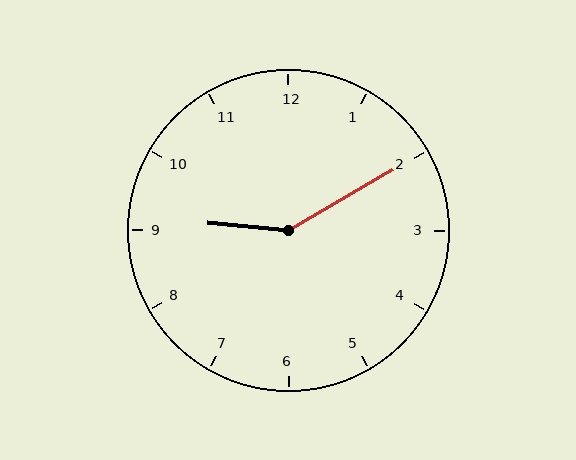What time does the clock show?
9:10.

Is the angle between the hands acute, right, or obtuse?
It is obtuse.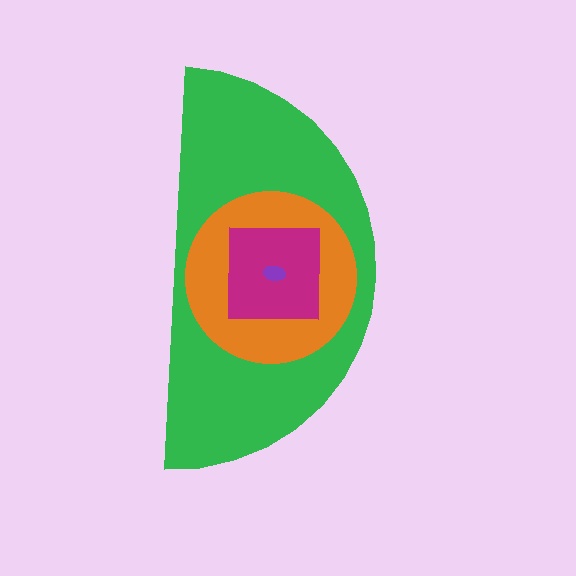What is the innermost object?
The purple ellipse.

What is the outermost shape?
The green semicircle.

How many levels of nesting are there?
4.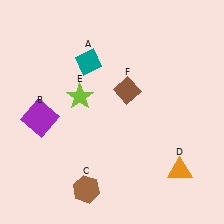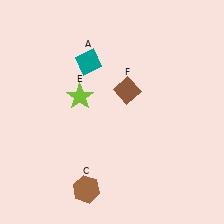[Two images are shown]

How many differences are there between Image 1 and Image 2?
There are 2 differences between the two images.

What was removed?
The purple square (B), the orange triangle (D) were removed in Image 2.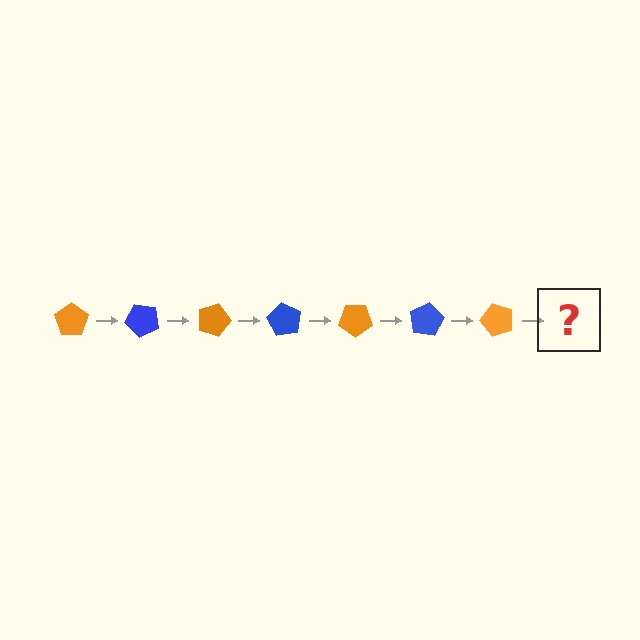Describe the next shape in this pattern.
It should be a blue pentagon, rotated 315 degrees from the start.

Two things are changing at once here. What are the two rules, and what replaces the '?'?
The two rules are that it rotates 45 degrees each step and the color cycles through orange and blue. The '?' should be a blue pentagon, rotated 315 degrees from the start.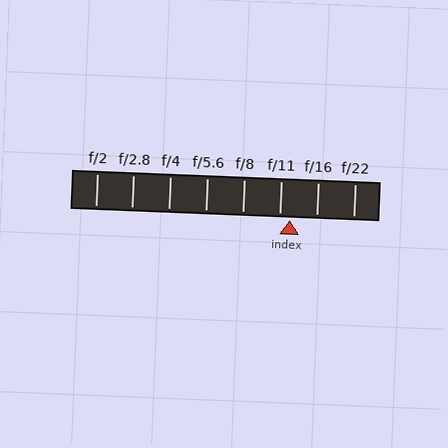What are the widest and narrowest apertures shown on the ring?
The widest aperture shown is f/2 and the narrowest is f/22.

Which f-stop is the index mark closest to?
The index mark is closest to f/11.